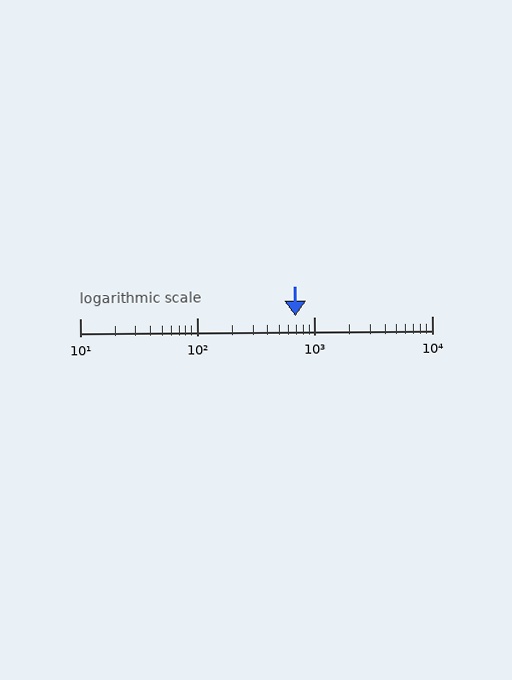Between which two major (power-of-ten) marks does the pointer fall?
The pointer is between 100 and 1000.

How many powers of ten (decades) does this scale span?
The scale spans 3 decades, from 10 to 10000.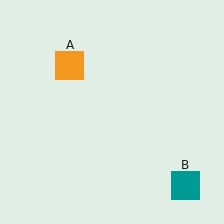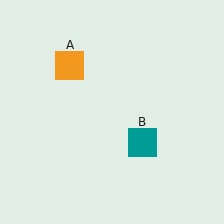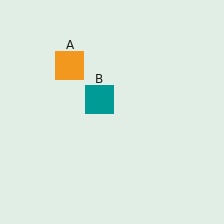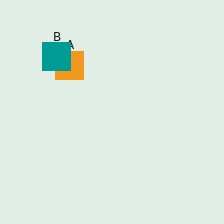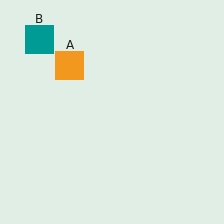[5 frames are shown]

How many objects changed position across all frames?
1 object changed position: teal square (object B).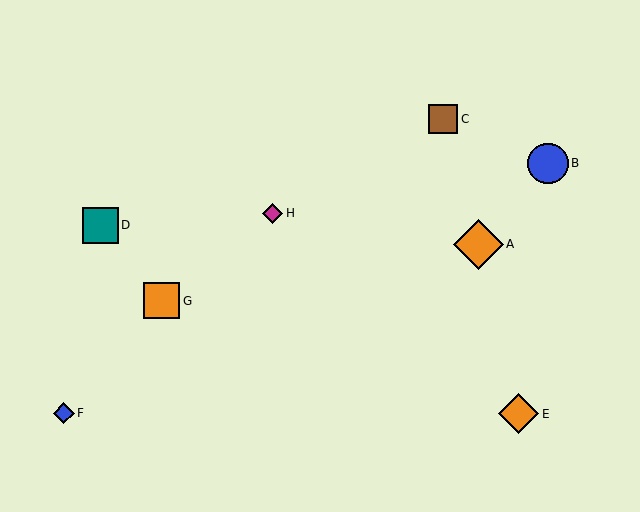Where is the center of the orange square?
The center of the orange square is at (162, 301).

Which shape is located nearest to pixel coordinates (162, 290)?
The orange square (labeled G) at (162, 301) is nearest to that location.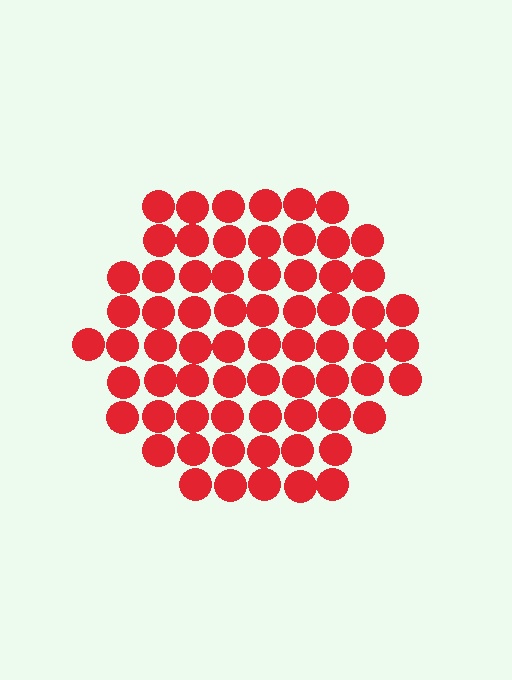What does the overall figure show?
The overall figure shows a hexagon.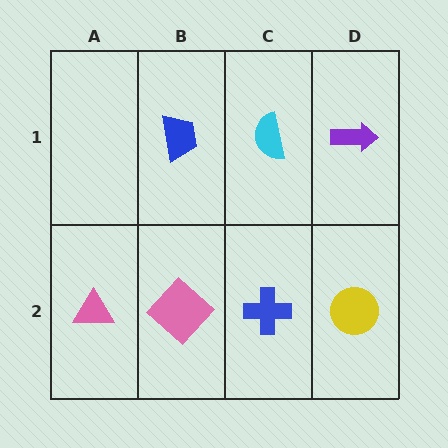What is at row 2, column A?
A pink triangle.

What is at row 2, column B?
A pink diamond.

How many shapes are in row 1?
3 shapes.